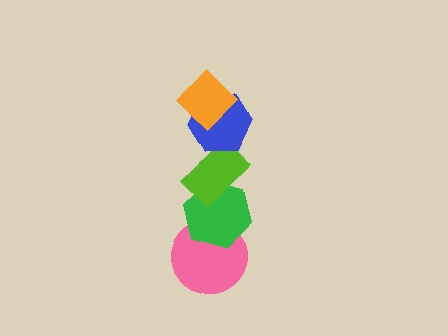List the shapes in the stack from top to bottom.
From top to bottom: the orange diamond, the blue hexagon, the lime rectangle, the green hexagon, the pink circle.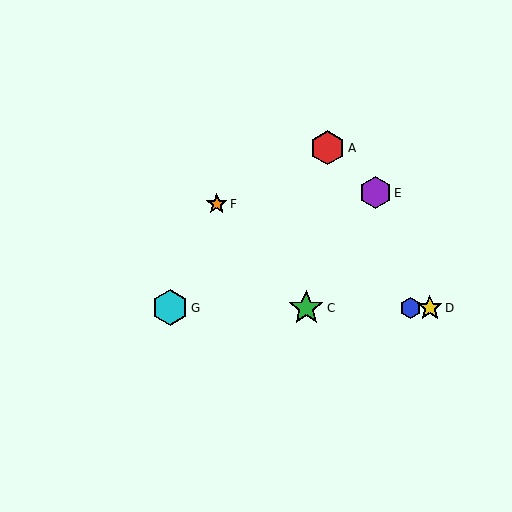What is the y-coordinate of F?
Object F is at y≈204.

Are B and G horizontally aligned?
Yes, both are at y≈308.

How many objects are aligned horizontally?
4 objects (B, C, D, G) are aligned horizontally.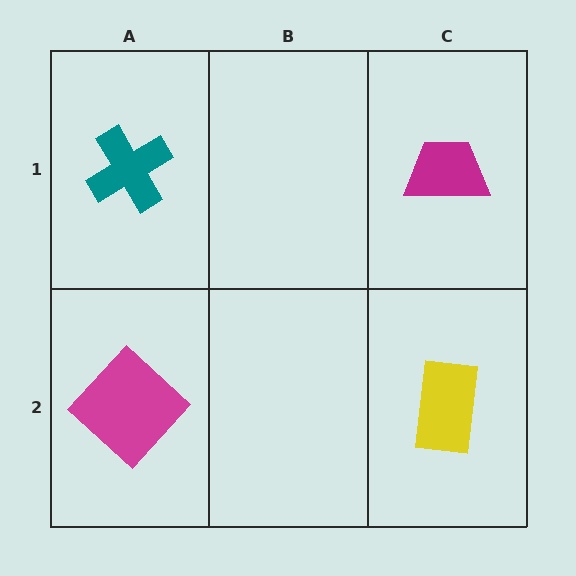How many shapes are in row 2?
2 shapes.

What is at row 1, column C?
A magenta trapezoid.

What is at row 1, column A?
A teal cross.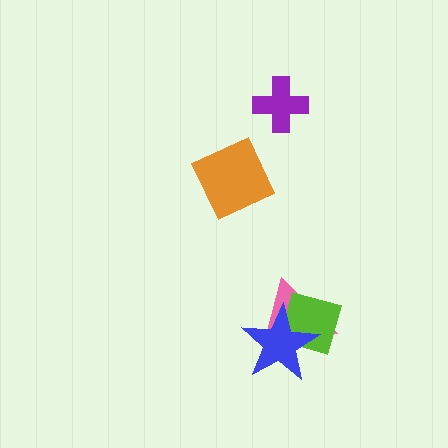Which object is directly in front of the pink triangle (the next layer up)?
The lime square is directly in front of the pink triangle.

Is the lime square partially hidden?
Yes, it is partially covered by another shape.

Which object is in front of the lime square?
The blue star is in front of the lime square.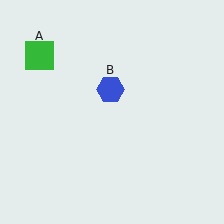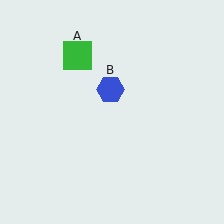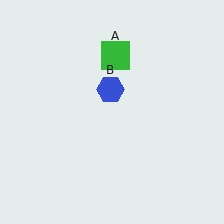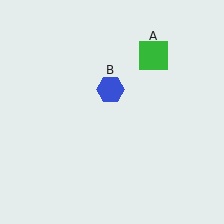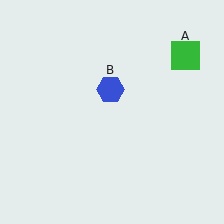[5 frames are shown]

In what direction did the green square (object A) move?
The green square (object A) moved right.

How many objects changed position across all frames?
1 object changed position: green square (object A).